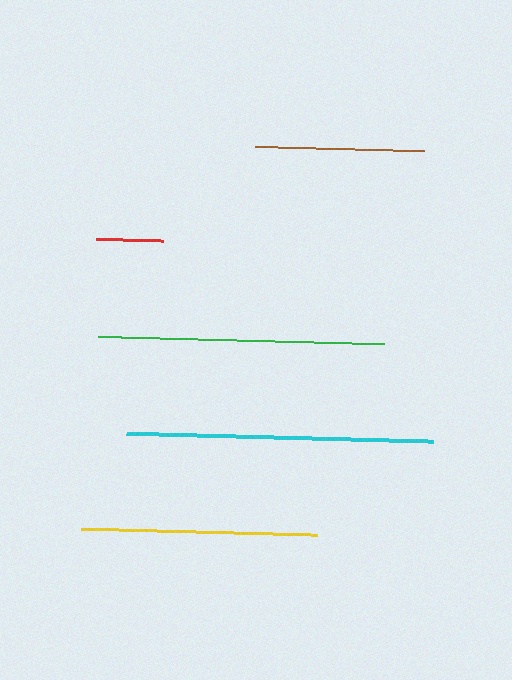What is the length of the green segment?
The green segment is approximately 286 pixels long.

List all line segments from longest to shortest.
From longest to shortest: cyan, green, yellow, brown, red.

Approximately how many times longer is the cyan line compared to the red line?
The cyan line is approximately 4.6 times the length of the red line.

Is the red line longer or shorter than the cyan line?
The cyan line is longer than the red line.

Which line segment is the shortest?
The red line is the shortest at approximately 66 pixels.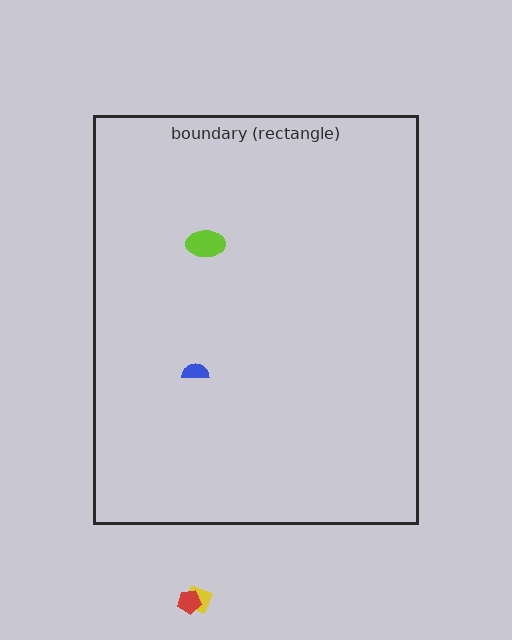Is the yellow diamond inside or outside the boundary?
Outside.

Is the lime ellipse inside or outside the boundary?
Inside.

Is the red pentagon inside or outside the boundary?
Outside.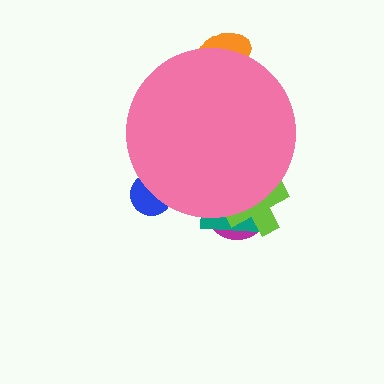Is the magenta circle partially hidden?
Yes, the magenta circle is partially hidden behind the pink circle.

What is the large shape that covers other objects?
A pink circle.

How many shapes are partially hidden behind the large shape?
5 shapes are partially hidden.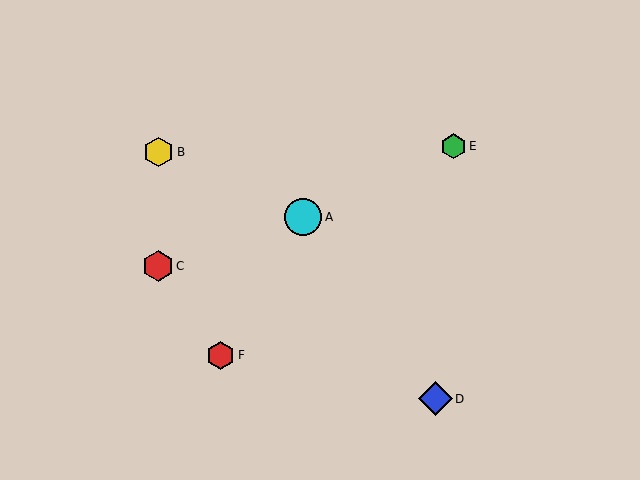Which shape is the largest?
The cyan circle (labeled A) is the largest.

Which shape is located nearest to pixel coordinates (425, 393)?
The blue diamond (labeled D) at (435, 399) is nearest to that location.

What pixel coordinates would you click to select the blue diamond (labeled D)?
Click at (435, 399) to select the blue diamond D.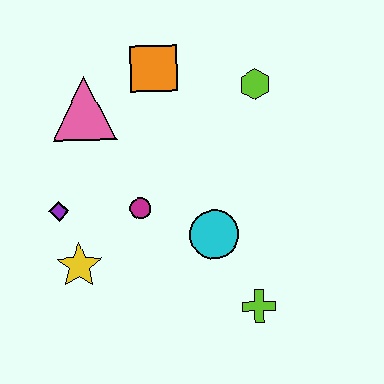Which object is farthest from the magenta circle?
The lime hexagon is farthest from the magenta circle.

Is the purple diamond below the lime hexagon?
Yes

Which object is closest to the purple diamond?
The yellow star is closest to the purple diamond.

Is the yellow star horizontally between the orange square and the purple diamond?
Yes